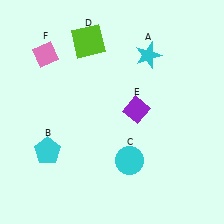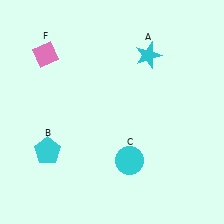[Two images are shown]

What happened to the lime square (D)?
The lime square (D) was removed in Image 2. It was in the top-left area of Image 1.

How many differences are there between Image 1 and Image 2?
There are 2 differences between the two images.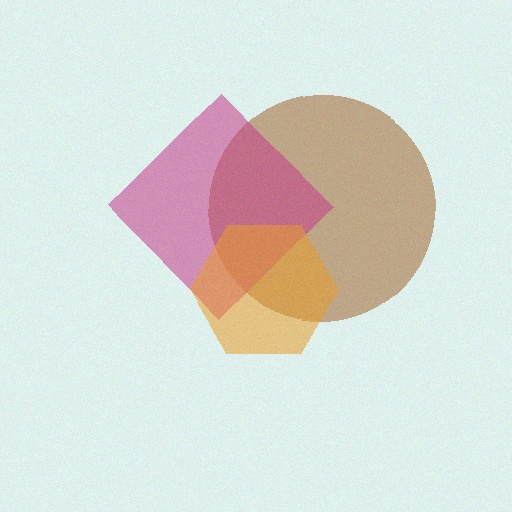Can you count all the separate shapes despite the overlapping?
Yes, there are 3 separate shapes.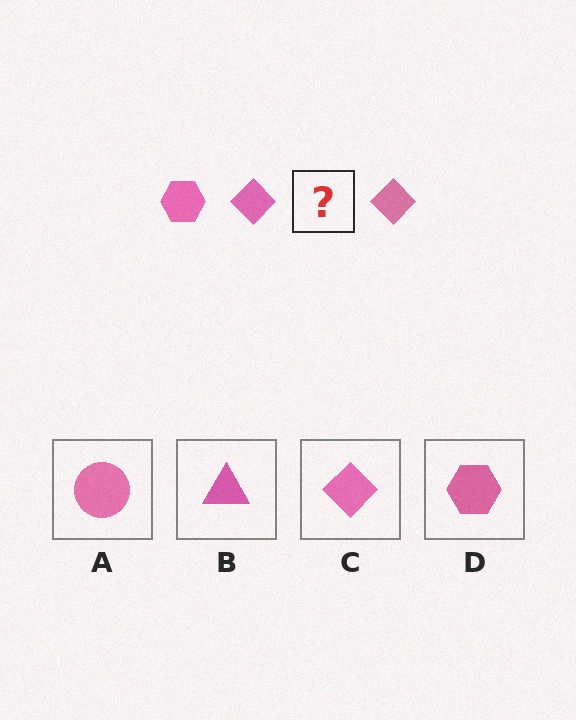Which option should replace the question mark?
Option D.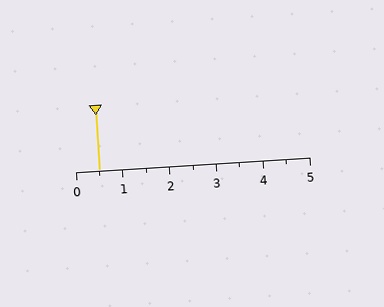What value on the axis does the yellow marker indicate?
The marker indicates approximately 0.5.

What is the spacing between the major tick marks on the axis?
The major ticks are spaced 1 apart.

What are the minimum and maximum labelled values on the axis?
The axis runs from 0 to 5.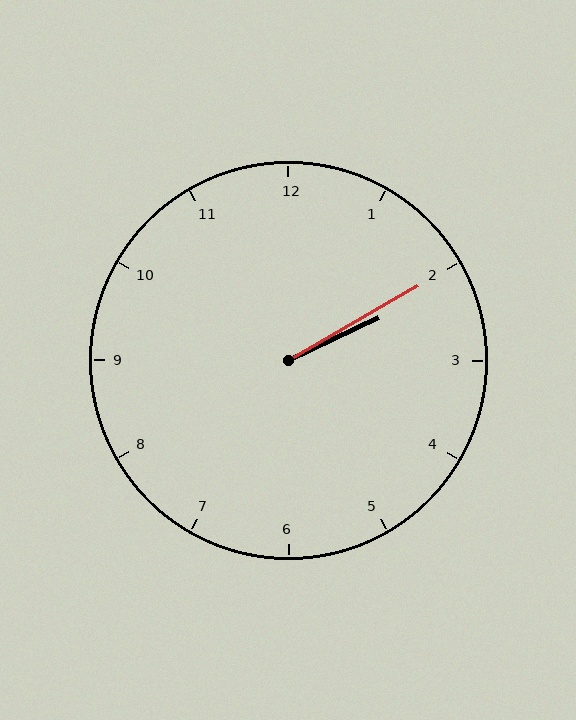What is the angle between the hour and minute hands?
Approximately 5 degrees.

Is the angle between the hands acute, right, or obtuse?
It is acute.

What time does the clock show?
2:10.